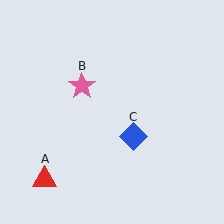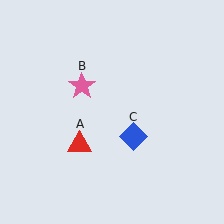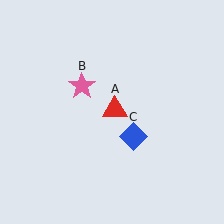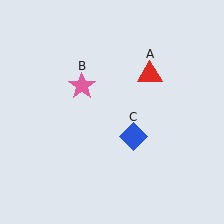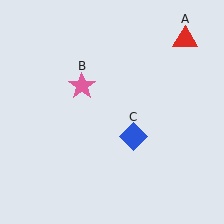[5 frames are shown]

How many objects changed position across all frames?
1 object changed position: red triangle (object A).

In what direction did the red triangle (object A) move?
The red triangle (object A) moved up and to the right.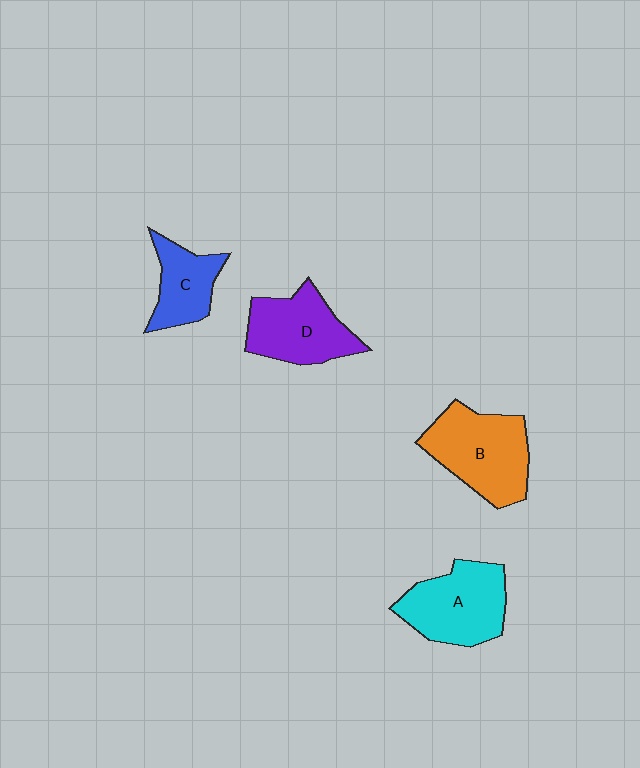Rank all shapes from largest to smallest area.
From largest to smallest: B (orange), A (cyan), D (purple), C (blue).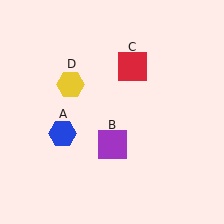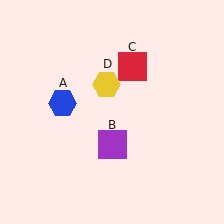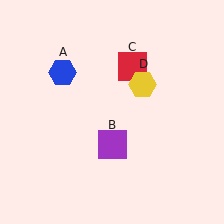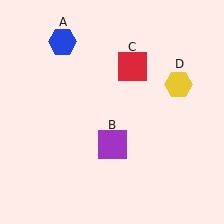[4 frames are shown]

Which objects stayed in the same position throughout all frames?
Purple square (object B) and red square (object C) remained stationary.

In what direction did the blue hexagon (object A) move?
The blue hexagon (object A) moved up.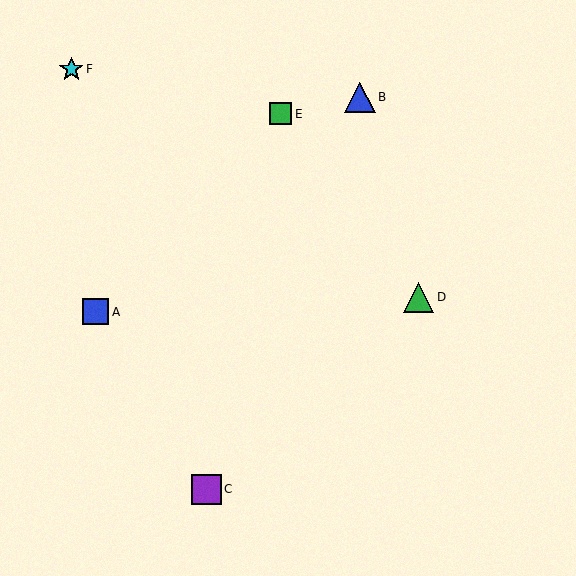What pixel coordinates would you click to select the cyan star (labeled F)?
Click at (71, 69) to select the cyan star F.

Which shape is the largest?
The blue triangle (labeled B) is the largest.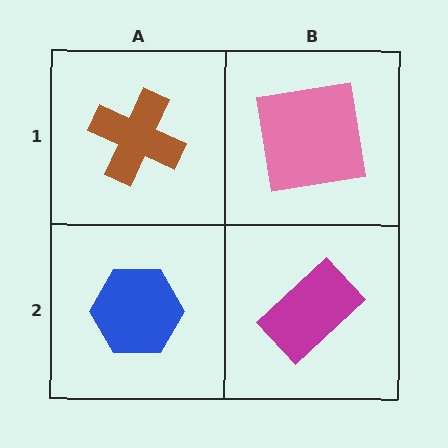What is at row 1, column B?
A pink square.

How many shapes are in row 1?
2 shapes.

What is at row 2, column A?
A blue hexagon.